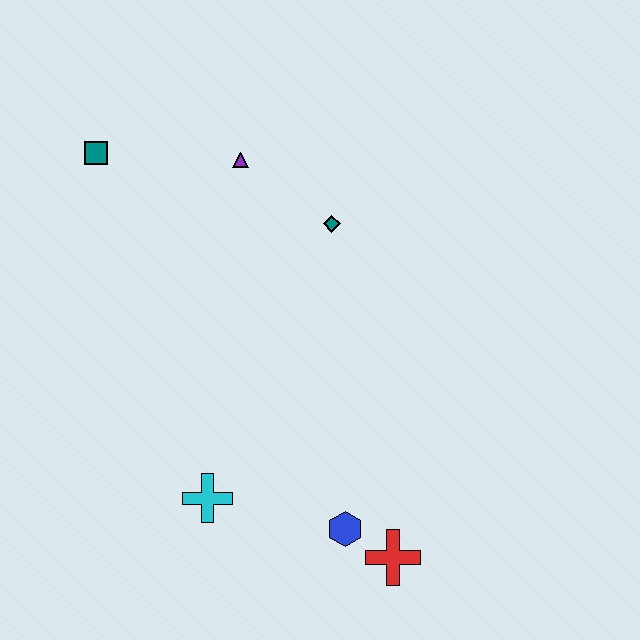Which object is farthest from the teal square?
The red cross is farthest from the teal square.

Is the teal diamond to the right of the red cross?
No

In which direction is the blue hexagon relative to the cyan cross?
The blue hexagon is to the right of the cyan cross.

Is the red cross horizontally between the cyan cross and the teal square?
No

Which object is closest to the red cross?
The blue hexagon is closest to the red cross.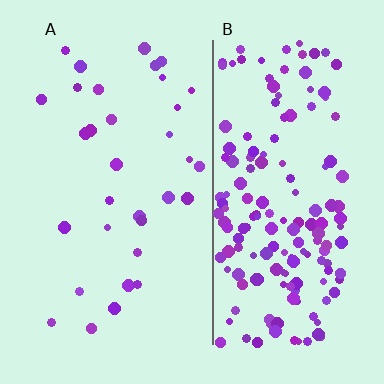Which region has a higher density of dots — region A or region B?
B (the right).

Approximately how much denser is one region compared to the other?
Approximately 5.2× — region B over region A.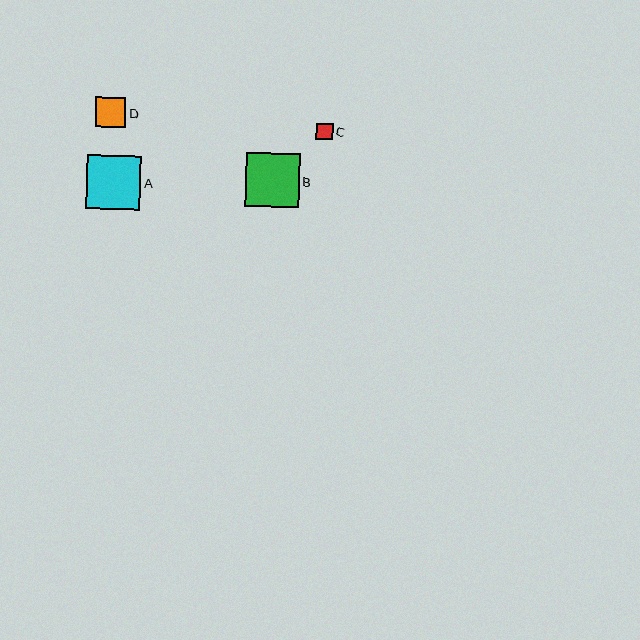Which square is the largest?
Square A is the largest with a size of approximately 54 pixels.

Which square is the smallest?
Square C is the smallest with a size of approximately 17 pixels.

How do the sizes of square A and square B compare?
Square A and square B are approximately the same size.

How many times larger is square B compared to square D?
Square B is approximately 1.8 times the size of square D.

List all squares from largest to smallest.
From largest to smallest: A, B, D, C.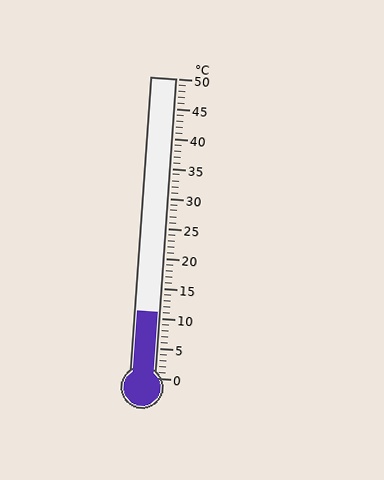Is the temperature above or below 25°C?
The temperature is below 25°C.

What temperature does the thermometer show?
The thermometer shows approximately 11°C.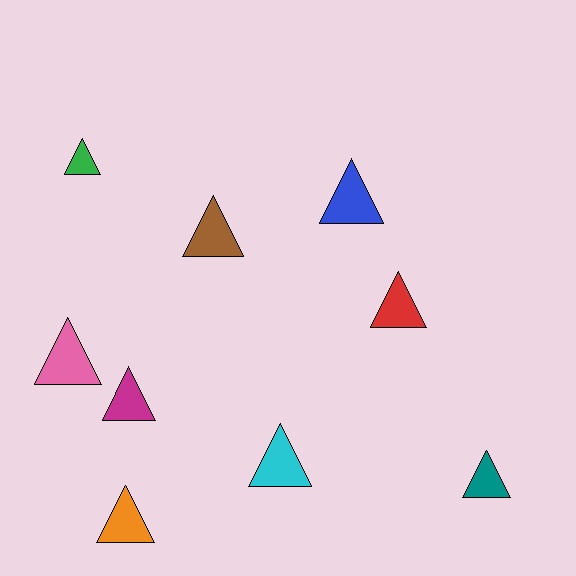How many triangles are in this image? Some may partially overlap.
There are 9 triangles.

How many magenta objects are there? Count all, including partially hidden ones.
There is 1 magenta object.